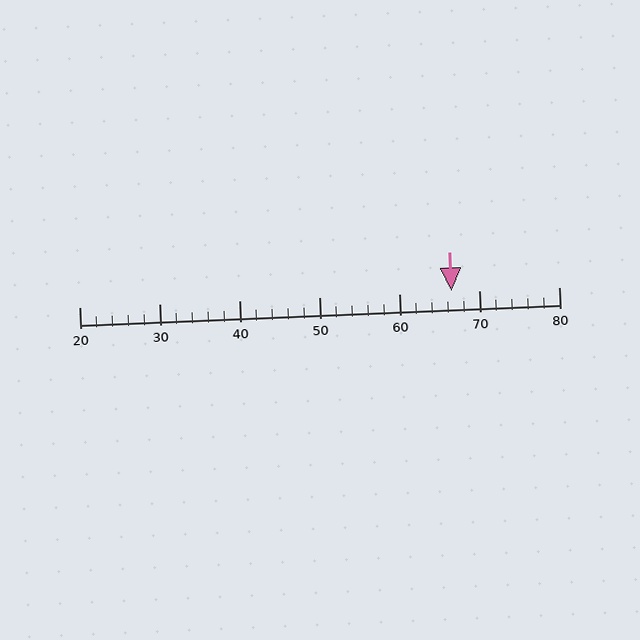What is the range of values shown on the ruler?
The ruler shows values from 20 to 80.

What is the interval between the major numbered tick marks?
The major tick marks are spaced 10 units apart.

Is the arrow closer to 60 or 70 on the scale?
The arrow is closer to 70.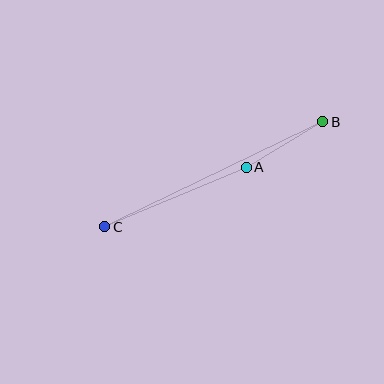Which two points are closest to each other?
Points A and B are closest to each other.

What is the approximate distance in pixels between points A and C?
The distance between A and C is approximately 154 pixels.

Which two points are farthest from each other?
Points B and C are farthest from each other.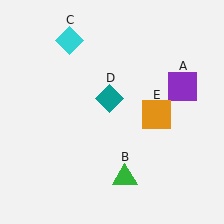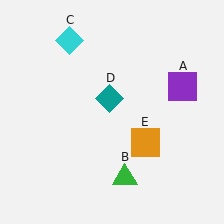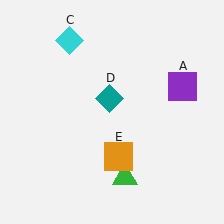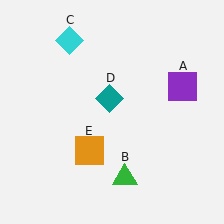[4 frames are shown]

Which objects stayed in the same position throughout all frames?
Purple square (object A) and green triangle (object B) and cyan diamond (object C) and teal diamond (object D) remained stationary.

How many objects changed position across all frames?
1 object changed position: orange square (object E).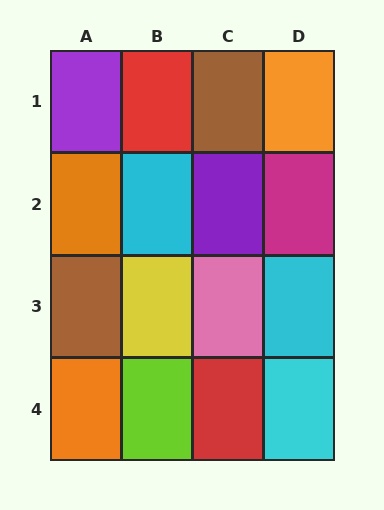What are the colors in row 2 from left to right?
Orange, cyan, purple, magenta.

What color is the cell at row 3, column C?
Pink.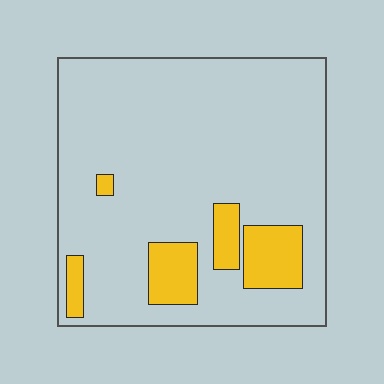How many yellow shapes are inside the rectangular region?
5.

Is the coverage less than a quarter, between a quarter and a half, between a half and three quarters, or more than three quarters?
Less than a quarter.